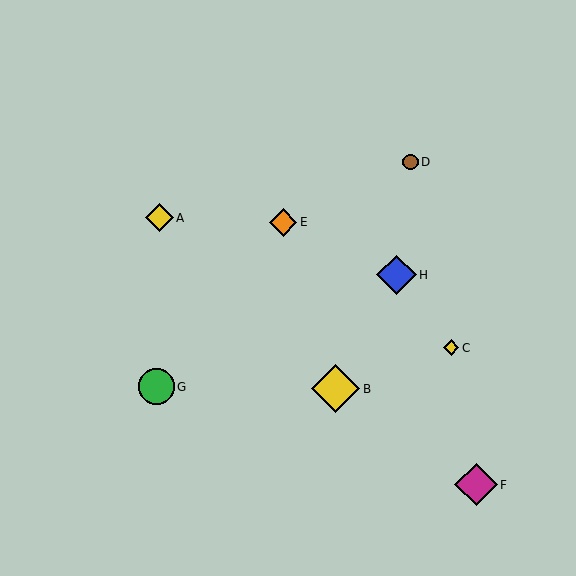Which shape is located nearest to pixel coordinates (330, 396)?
The yellow diamond (labeled B) at (336, 389) is nearest to that location.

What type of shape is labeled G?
Shape G is a green circle.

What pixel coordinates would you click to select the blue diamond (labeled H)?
Click at (396, 275) to select the blue diamond H.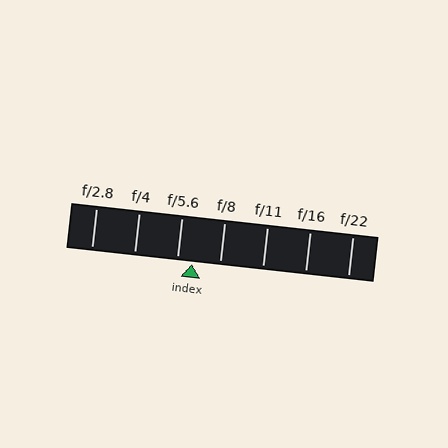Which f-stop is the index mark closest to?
The index mark is closest to f/5.6.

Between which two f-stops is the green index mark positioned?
The index mark is between f/5.6 and f/8.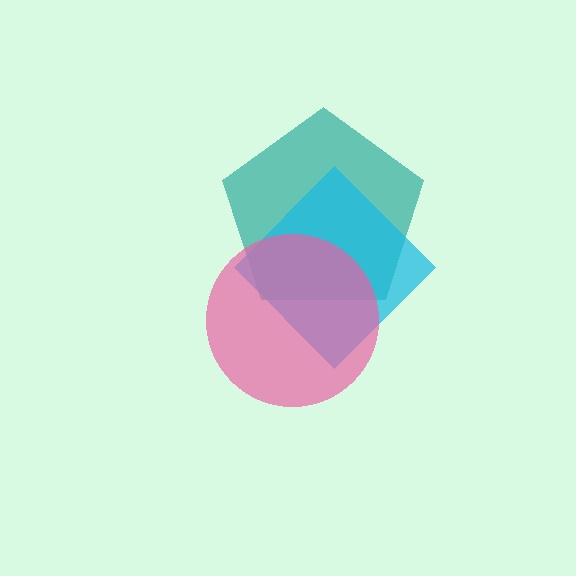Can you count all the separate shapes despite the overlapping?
Yes, there are 3 separate shapes.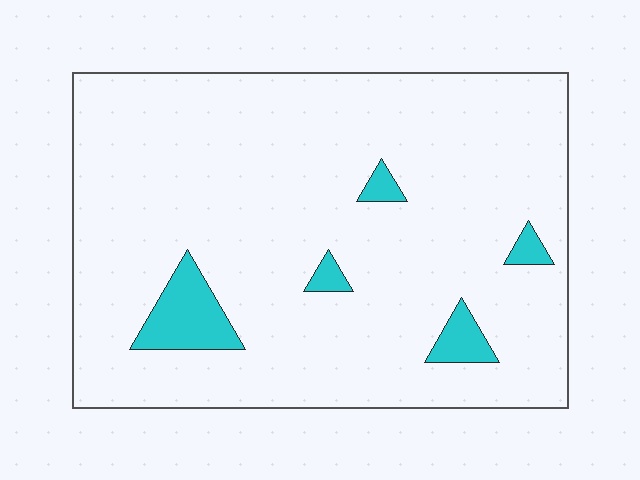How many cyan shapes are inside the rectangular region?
5.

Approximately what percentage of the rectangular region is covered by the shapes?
Approximately 5%.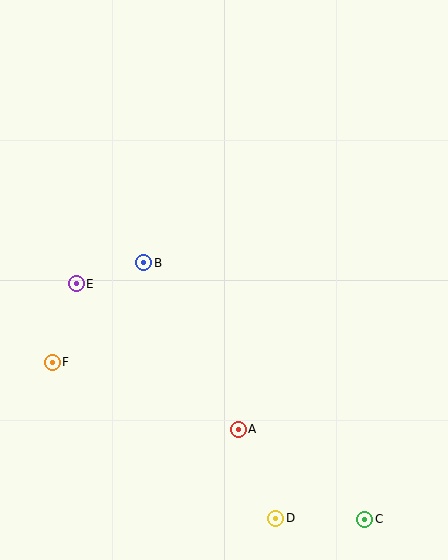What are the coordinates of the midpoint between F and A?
The midpoint between F and A is at (145, 396).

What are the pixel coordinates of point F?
Point F is at (52, 362).